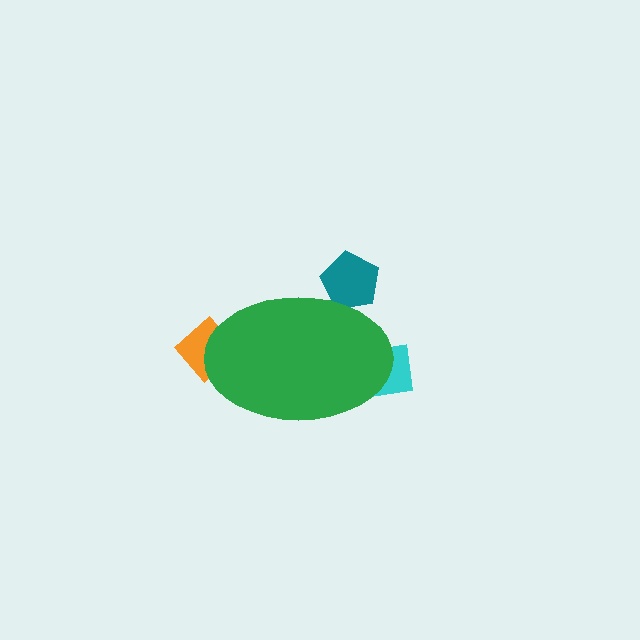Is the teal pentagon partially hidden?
Yes, the teal pentagon is partially hidden behind the green ellipse.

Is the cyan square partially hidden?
Yes, the cyan square is partially hidden behind the green ellipse.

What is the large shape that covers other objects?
A green ellipse.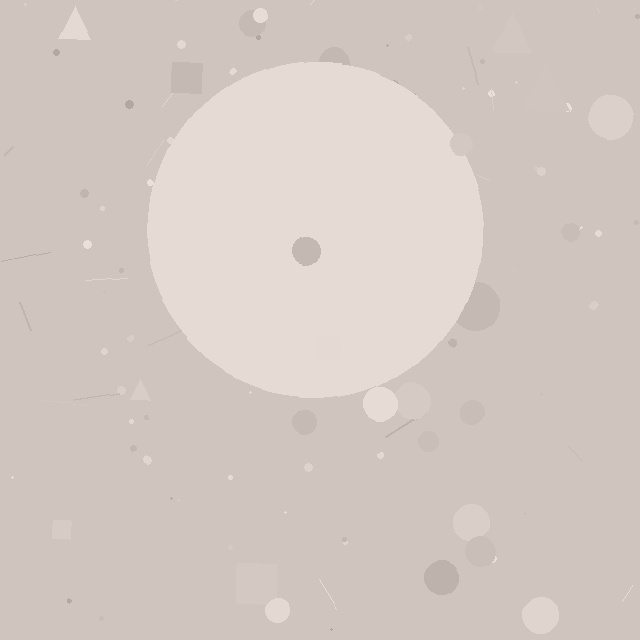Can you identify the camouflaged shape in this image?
The camouflaged shape is a circle.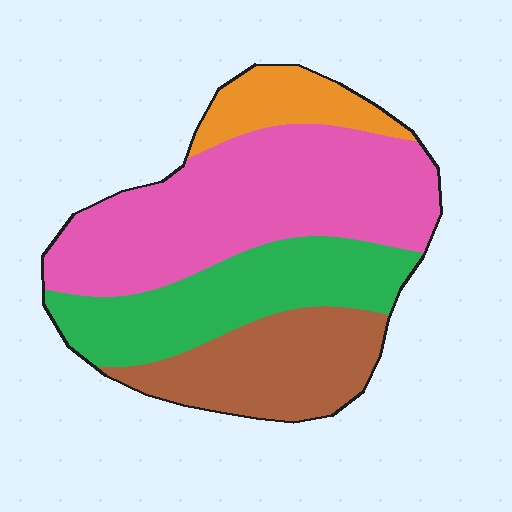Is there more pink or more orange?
Pink.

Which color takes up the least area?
Orange, at roughly 10%.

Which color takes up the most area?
Pink, at roughly 45%.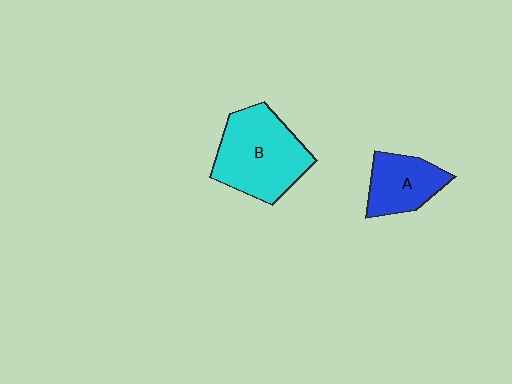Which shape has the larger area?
Shape B (cyan).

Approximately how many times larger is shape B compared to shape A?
Approximately 1.7 times.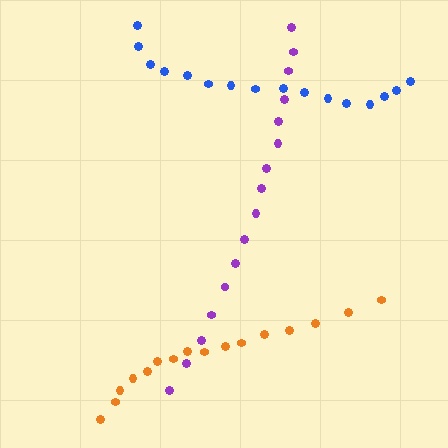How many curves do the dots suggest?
There are 3 distinct paths.